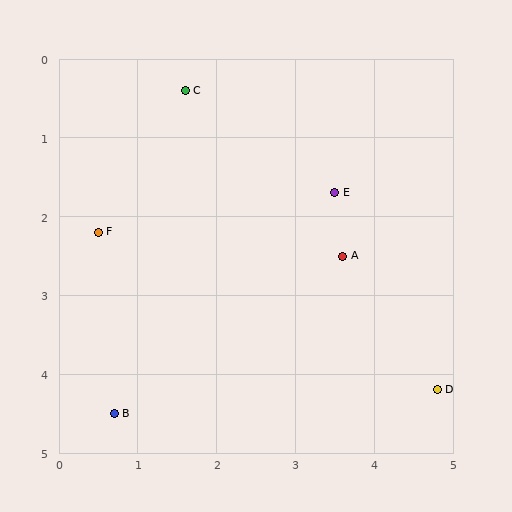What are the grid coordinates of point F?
Point F is at approximately (0.5, 2.2).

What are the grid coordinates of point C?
Point C is at approximately (1.6, 0.4).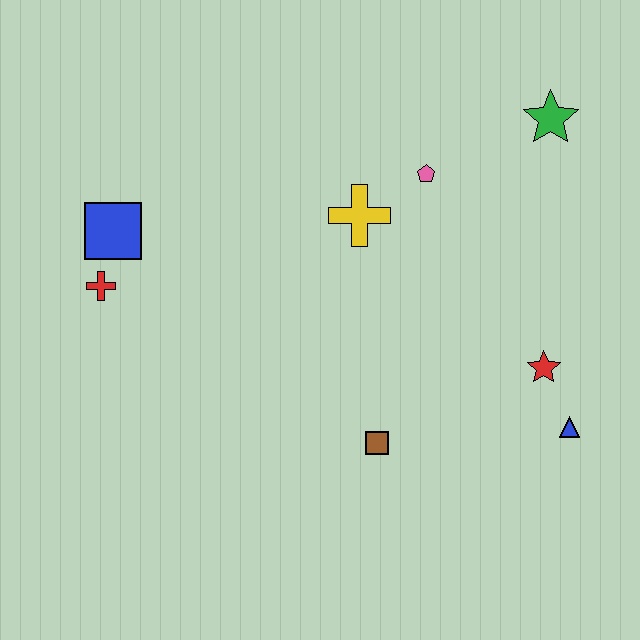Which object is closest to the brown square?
The red star is closest to the brown square.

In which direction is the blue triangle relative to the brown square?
The blue triangle is to the right of the brown square.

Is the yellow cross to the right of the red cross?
Yes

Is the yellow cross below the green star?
Yes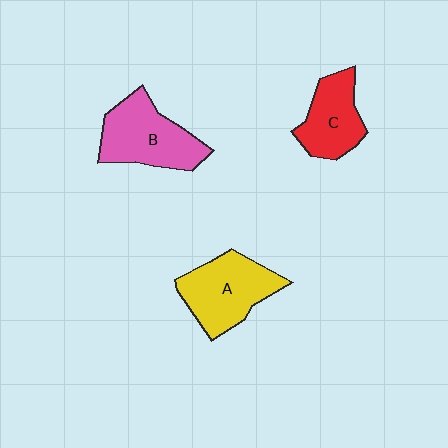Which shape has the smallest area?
Shape C (red).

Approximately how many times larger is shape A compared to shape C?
Approximately 1.3 times.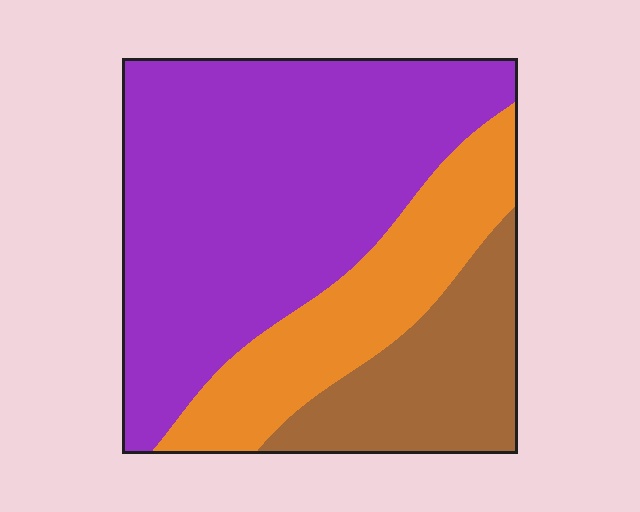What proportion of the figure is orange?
Orange covers around 25% of the figure.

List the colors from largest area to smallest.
From largest to smallest: purple, orange, brown.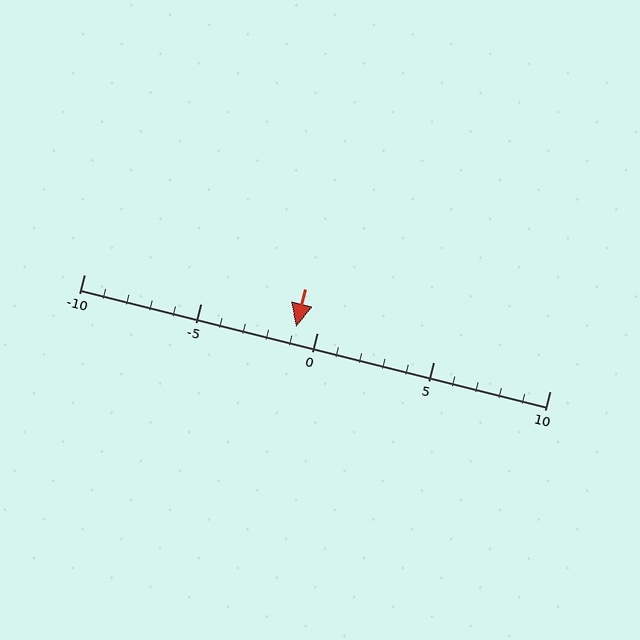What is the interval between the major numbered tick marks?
The major tick marks are spaced 5 units apart.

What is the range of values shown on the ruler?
The ruler shows values from -10 to 10.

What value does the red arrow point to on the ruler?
The red arrow points to approximately -1.